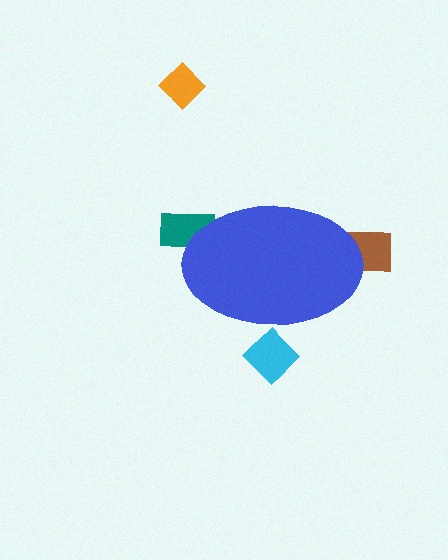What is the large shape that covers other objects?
A blue ellipse.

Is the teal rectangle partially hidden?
Yes, the teal rectangle is partially hidden behind the blue ellipse.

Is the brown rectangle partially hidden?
Yes, the brown rectangle is partially hidden behind the blue ellipse.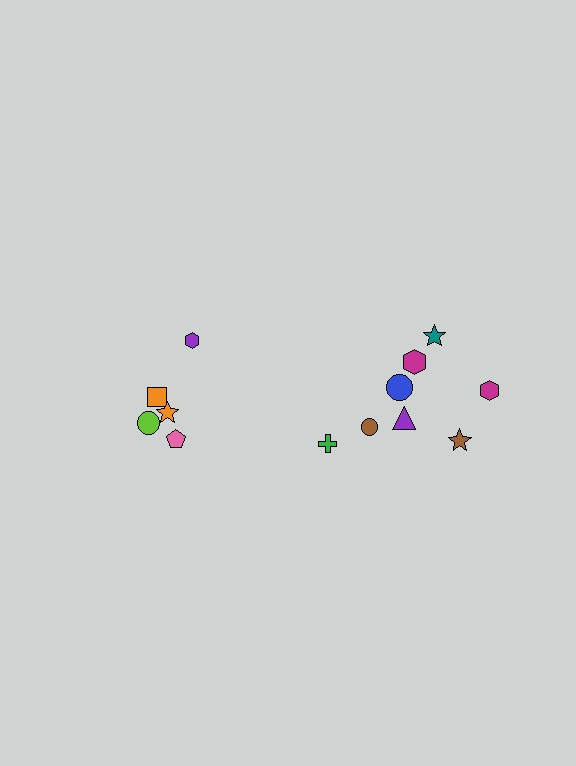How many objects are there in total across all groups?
There are 13 objects.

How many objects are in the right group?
There are 8 objects.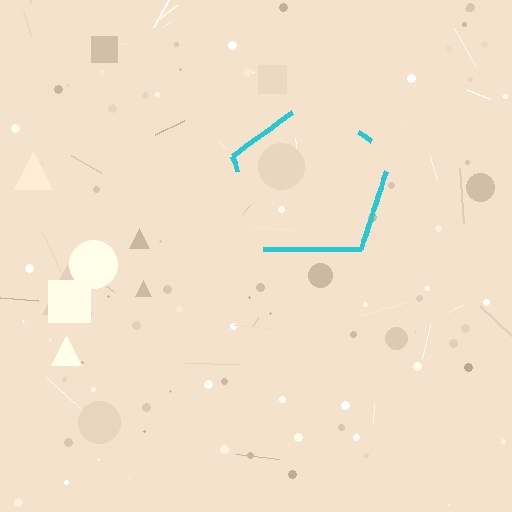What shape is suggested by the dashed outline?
The dashed outline suggests a pentagon.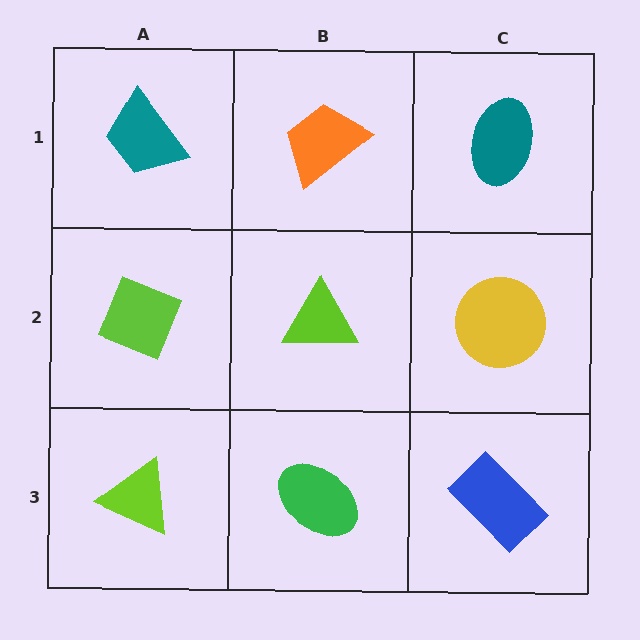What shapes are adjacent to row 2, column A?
A teal trapezoid (row 1, column A), a lime triangle (row 3, column A), a lime triangle (row 2, column B).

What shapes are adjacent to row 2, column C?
A teal ellipse (row 1, column C), a blue rectangle (row 3, column C), a lime triangle (row 2, column B).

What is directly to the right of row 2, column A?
A lime triangle.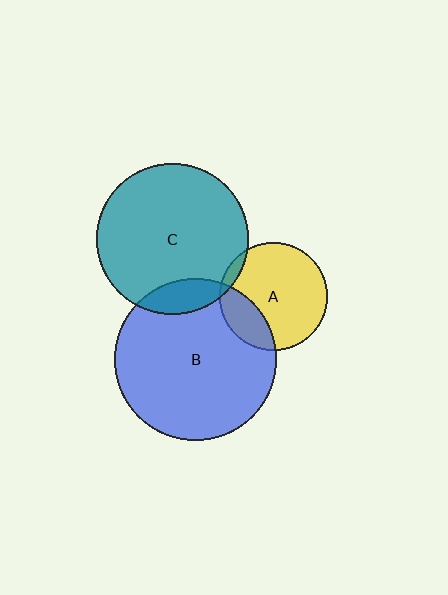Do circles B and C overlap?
Yes.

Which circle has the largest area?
Circle B (blue).